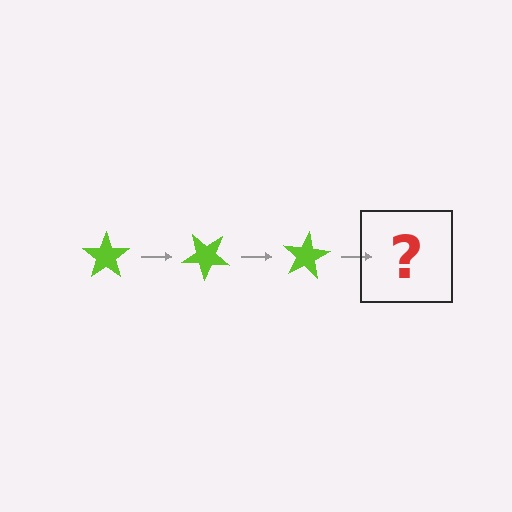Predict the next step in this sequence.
The next step is a lime star rotated 120 degrees.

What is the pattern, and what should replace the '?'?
The pattern is that the star rotates 40 degrees each step. The '?' should be a lime star rotated 120 degrees.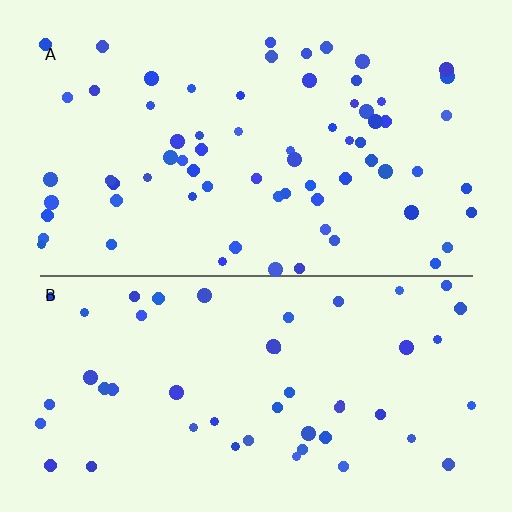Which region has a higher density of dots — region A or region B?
A (the top).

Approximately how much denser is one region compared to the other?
Approximately 1.4× — region A over region B.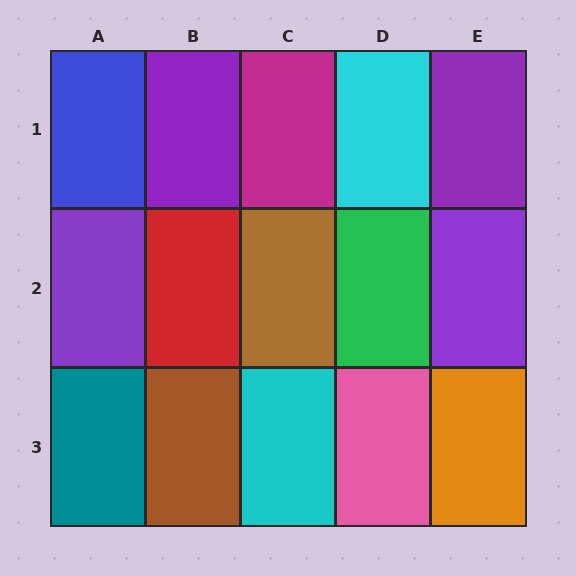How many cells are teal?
1 cell is teal.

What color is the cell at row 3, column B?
Brown.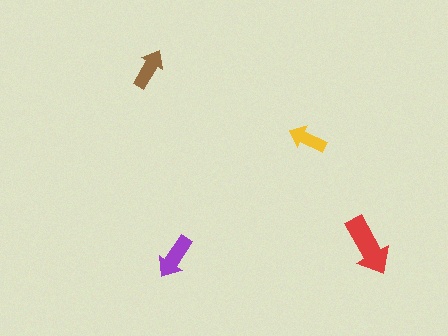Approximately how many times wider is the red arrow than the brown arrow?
About 1.5 times wider.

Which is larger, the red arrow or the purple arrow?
The red one.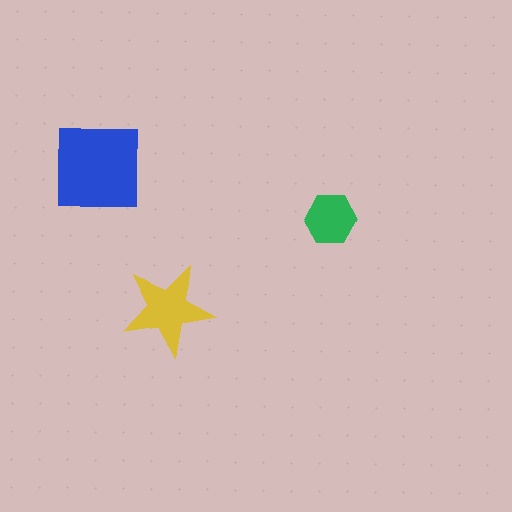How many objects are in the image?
There are 3 objects in the image.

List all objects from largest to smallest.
The blue square, the yellow star, the green hexagon.